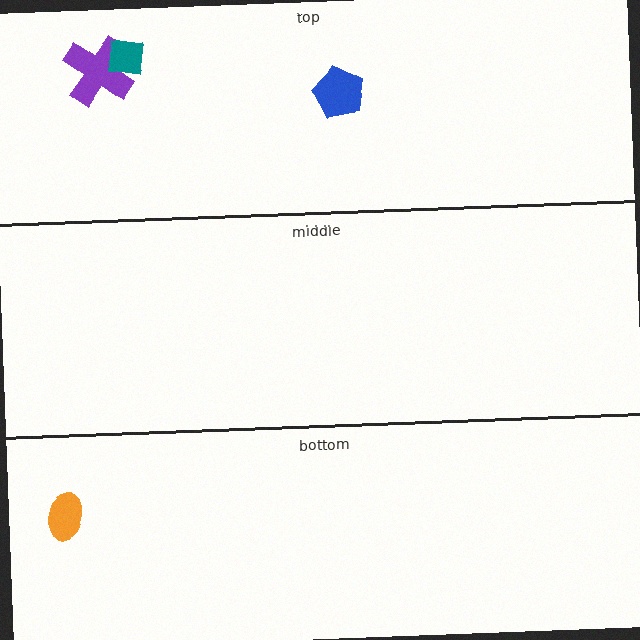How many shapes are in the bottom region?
1.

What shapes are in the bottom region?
The orange ellipse.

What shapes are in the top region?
The purple cross, the teal square, the blue pentagon.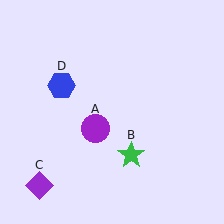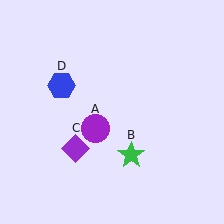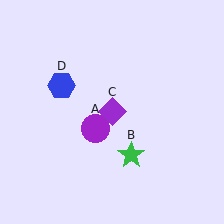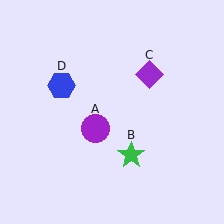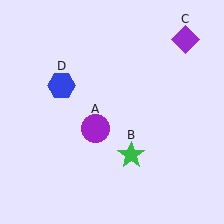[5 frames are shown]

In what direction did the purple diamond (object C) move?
The purple diamond (object C) moved up and to the right.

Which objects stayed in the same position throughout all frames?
Purple circle (object A) and green star (object B) and blue hexagon (object D) remained stationary.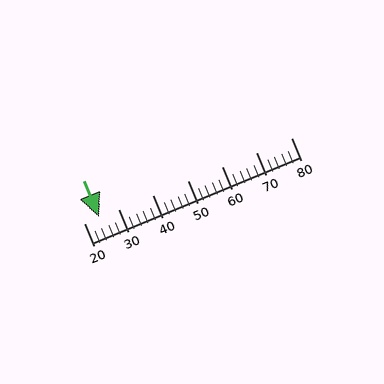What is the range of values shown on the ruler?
The ruler shows values from 20 to 80.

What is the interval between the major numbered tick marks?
The major tick marks are spaced 10 units apart.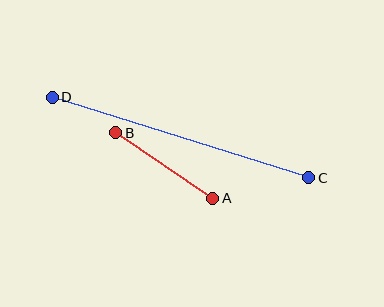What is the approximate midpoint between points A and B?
The midpoint is at approximately (164, 166) pixels.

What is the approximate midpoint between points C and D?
The midpoint is at approximately (181, 137) pixels.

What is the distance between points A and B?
The distance is approximately 117 pixels.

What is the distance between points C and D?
The distance is approximately 269 pixels.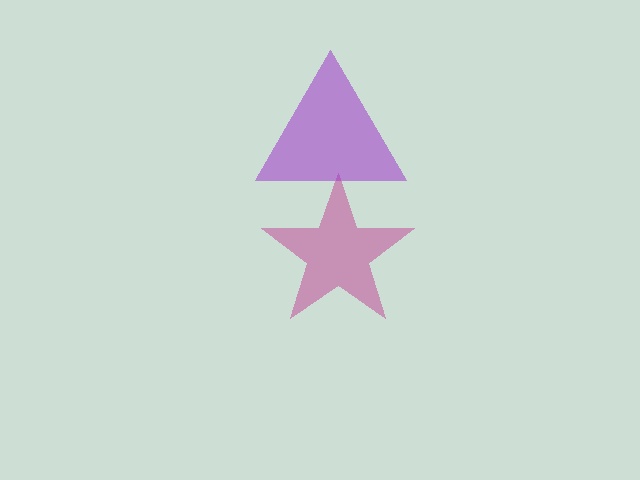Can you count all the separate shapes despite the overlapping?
Yes, there are 2 separate shapes.